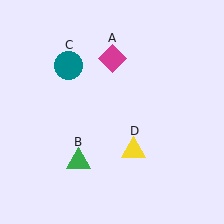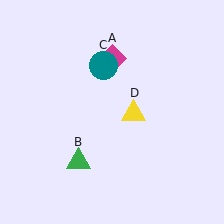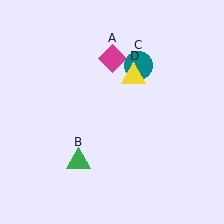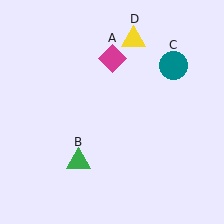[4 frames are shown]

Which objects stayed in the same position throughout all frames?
Magenta diamond (object A) and green triangle (object B) remained stationary.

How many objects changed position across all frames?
2 objects changed position: teal circle (object C), yellow triangle (object D).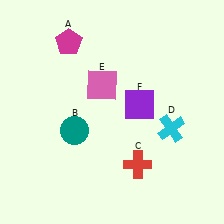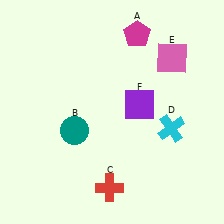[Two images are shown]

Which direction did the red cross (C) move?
The red cross (C) moved left.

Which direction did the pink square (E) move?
The pink square (E) moved right.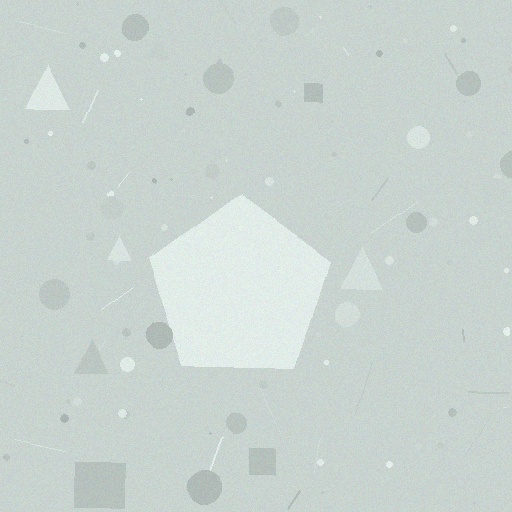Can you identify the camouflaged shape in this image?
The camouflaged shape is a pentagon.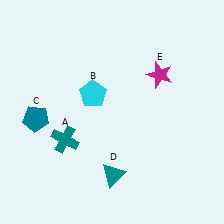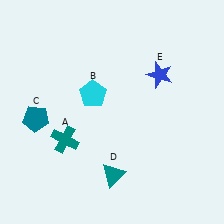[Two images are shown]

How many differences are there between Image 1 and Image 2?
There is 1 difference between the two images.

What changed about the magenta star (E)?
In Image 1, E is magenta. In Image 2, it changed to blue.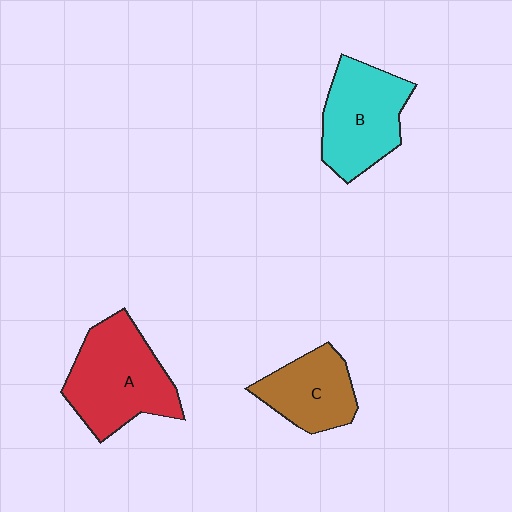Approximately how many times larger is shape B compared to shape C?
Approximately 1.3 times.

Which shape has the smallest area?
Shape C (brown).